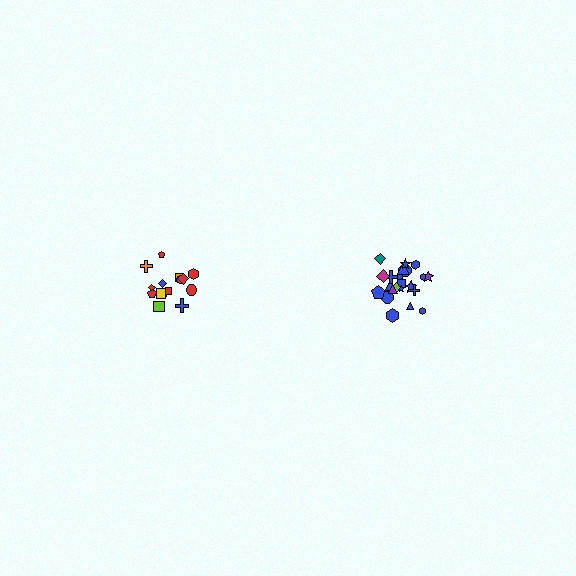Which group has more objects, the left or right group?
The right group.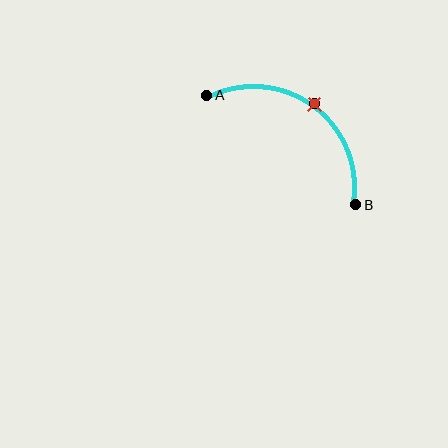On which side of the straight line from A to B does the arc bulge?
The arc bulges above and to the right of the straight line connecting A and B.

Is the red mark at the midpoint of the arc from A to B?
Yes. The red mark lies on the arc at equal arc-length from both A and B — it is the arc midpoint.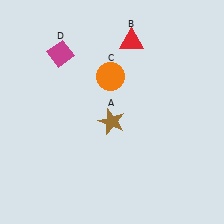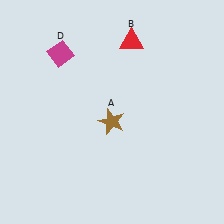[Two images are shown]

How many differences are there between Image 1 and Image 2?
There is 1 difference between the two images.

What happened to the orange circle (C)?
The orange circle (C) was removed in Image 2. It was in the top-left area of Image 1.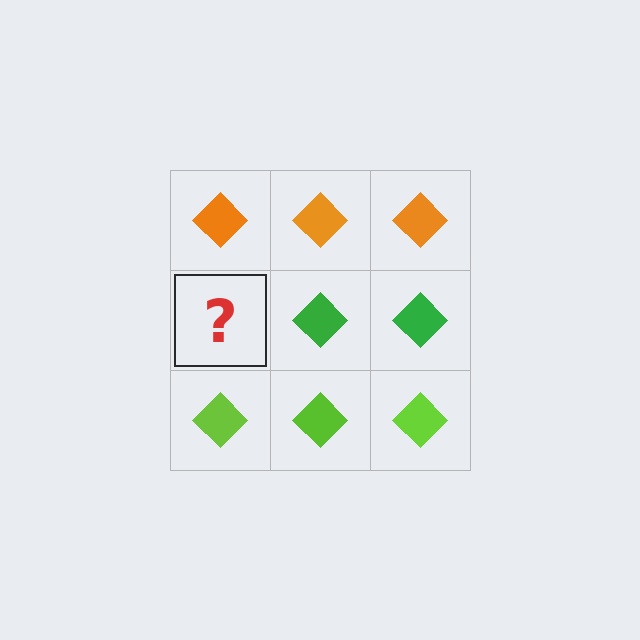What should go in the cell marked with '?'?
The missing cell should contain a green diamond.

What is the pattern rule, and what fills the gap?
The rule is that each row has a consistent color. The gap should be filled with a green diamond.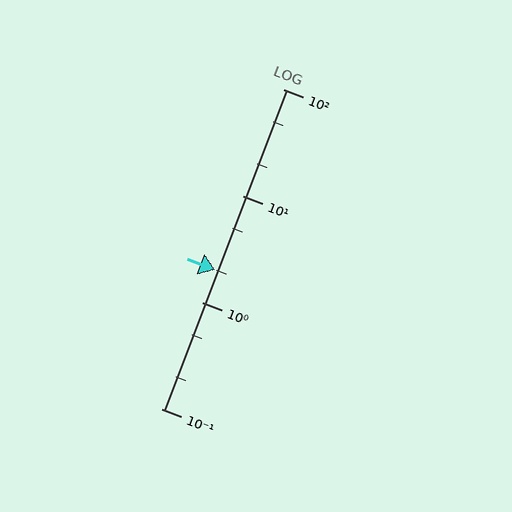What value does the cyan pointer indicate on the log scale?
The pointer indicates approximately 2.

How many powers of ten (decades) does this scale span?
The scale spans 3 decades, from 0.1 to 100.